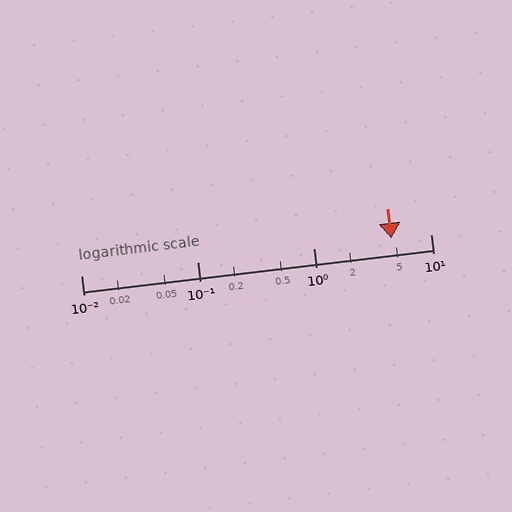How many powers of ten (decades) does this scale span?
The scale spans 3 decades, from 0.01 to 10.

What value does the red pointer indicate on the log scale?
The pointer indicates approximately 4.6.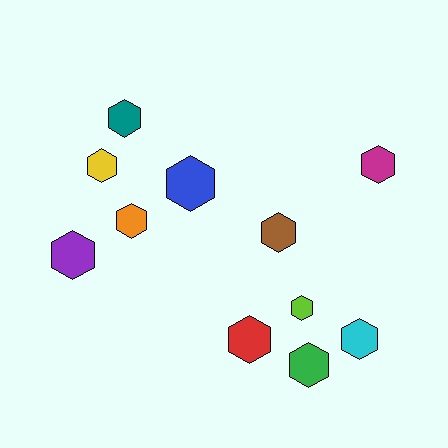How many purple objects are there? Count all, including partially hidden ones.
There is 1 purple object.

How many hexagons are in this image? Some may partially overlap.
There are 11 hexagons.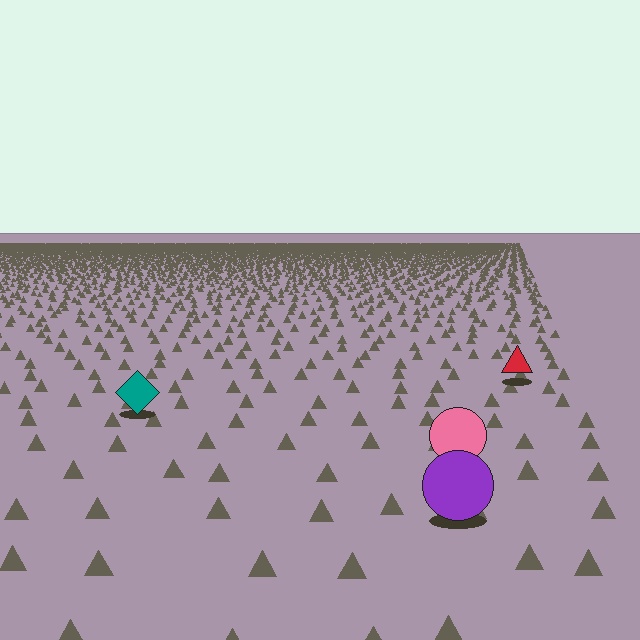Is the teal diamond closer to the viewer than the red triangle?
Yes. The teal diamond is closer — you can tell from the texture gradient: the ground texture is coarser near it.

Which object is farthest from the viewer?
The red triangle is farthest from the viewer. It appears smaller and the ground texture around it is denser.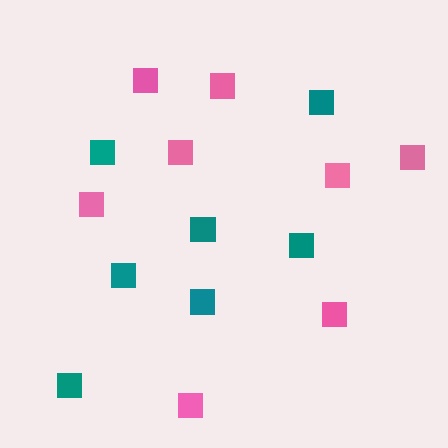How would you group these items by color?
There are 2 groups: one group of teal squares (7) and one group of pink squares (8).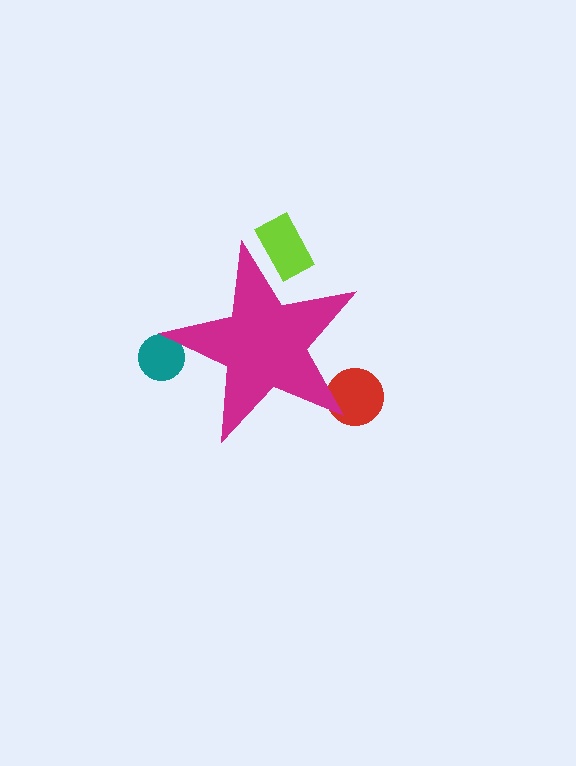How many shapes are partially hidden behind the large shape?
3 shapes are partially hidden.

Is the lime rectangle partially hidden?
Yes, the lime rectangle is partially hidden behind the magenta star.